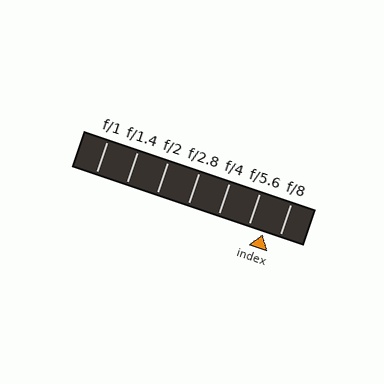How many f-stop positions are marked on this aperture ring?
There are 7 f-stop positions marked.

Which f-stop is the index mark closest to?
The index mark is closest to f/5.6.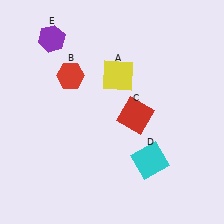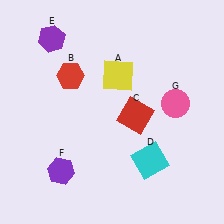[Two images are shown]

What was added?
A purple hexagon (F), a pink circle (G) were added in Image 2.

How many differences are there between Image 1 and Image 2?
There are 2 differences between the two images.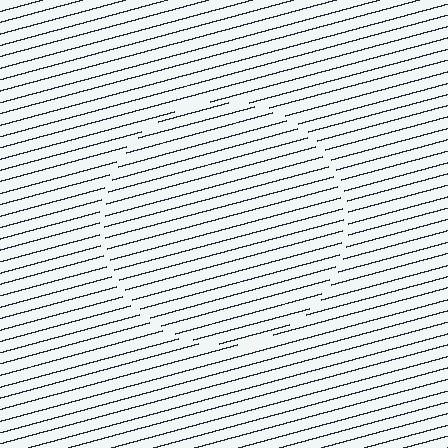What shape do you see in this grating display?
An illusory circle. The interior of the shape contains the same grating, shifted by half a period — the contour is defined by the phase discontinuity where line-ends from the inner and outer gratings abut.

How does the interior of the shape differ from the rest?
The interior of the shape contains the same grating, shifted by half a period — the contour is defined by the phase discontinuity where line-ends from the inner and outer gratings abut.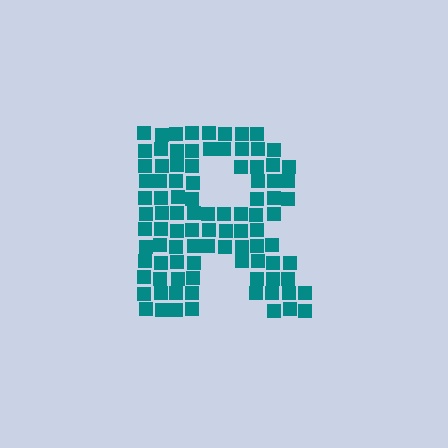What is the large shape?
The large shape is the letter R.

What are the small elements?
The small elements are squares.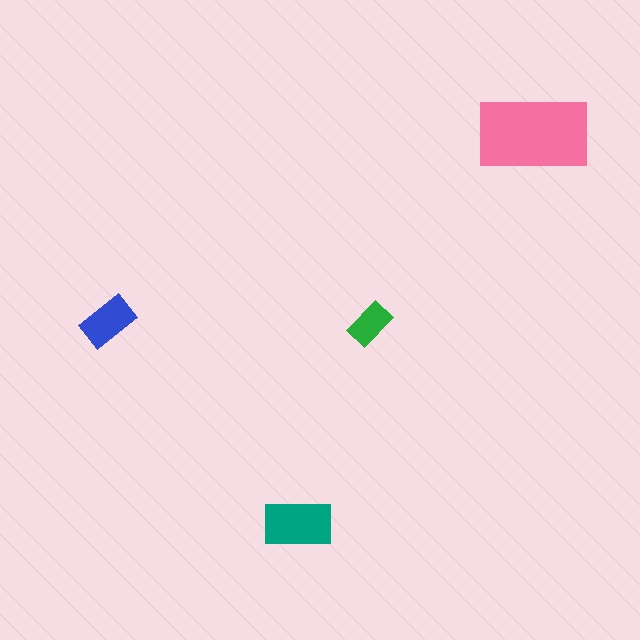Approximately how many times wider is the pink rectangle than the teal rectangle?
About 1.5 times wider.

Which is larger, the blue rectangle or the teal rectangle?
The teal one.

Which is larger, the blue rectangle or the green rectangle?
The blue one.